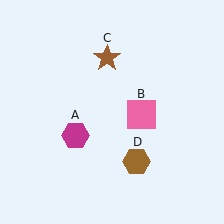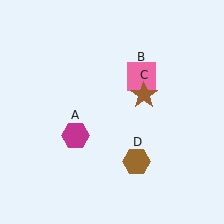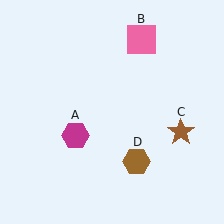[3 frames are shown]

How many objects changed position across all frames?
2 objects changed position: pink square (object B), brown star (object C).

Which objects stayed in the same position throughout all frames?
Magenta hexagon (object A) and brown hexagon (object D) remained stationary.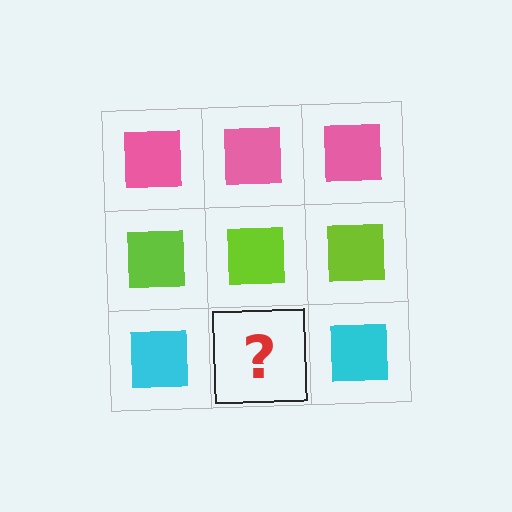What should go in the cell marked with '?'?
The missing cell should contain a cyan square.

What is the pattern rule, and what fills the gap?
The rule is that each row has a consistent color. The gap should be filled with a cyan square.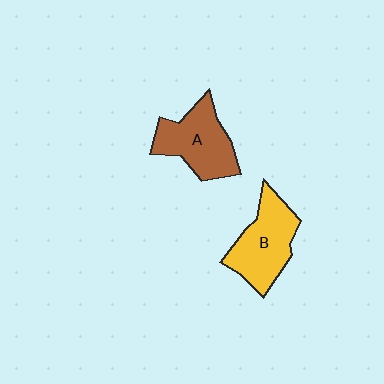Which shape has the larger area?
Shape B (yellow).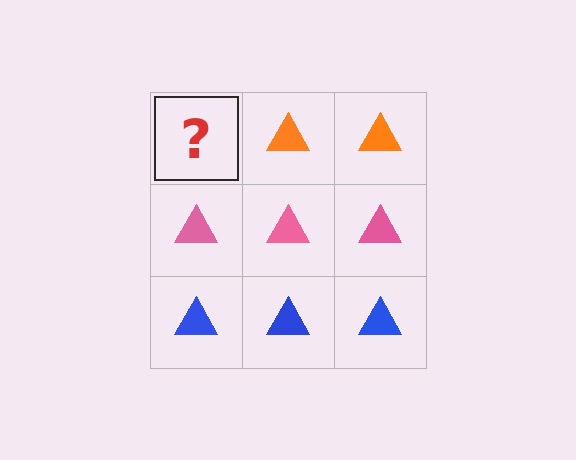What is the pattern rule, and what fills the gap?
The rule is that each row has a consistent color. The gap should be filled with an orange triangle.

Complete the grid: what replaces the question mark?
The question mark should be replaced with an orange triangle.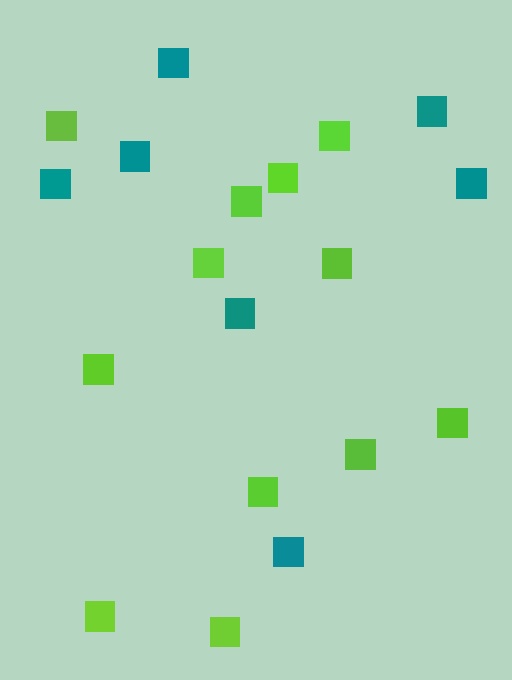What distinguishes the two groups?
There are 2 groups: one group of lime squares (12) and one group of teal squares (7).